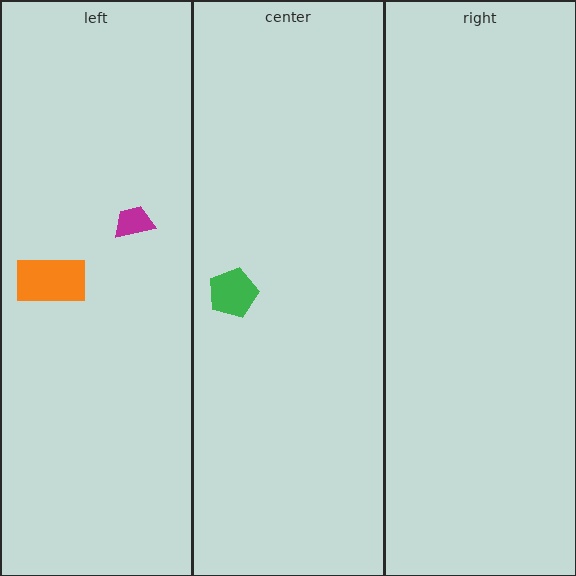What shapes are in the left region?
The magenta trapezoid, the orange rectangle.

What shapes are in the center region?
The green pentagon.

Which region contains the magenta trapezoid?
The left region.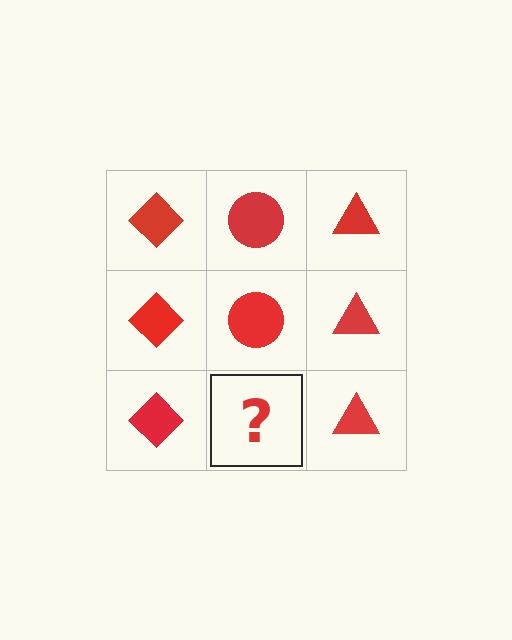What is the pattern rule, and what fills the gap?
The rule is that each column has a consistent shape. The gap should be filled with a red circle.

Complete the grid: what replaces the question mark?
The question mark should be replaced with a red circle.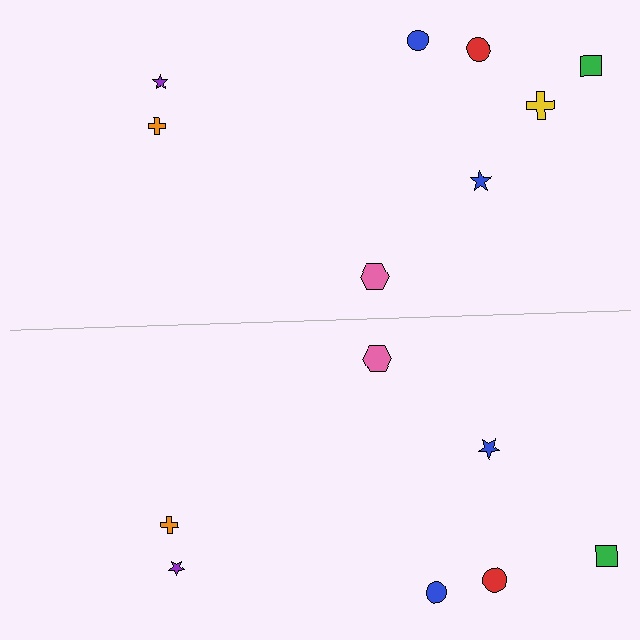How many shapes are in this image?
There are 15 shapes in this image.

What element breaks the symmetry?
A yellow cross is missing from the bottom side.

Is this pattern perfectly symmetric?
No, the pattern is not perfectly symmetric. A yellow cross is missing from the bottom side.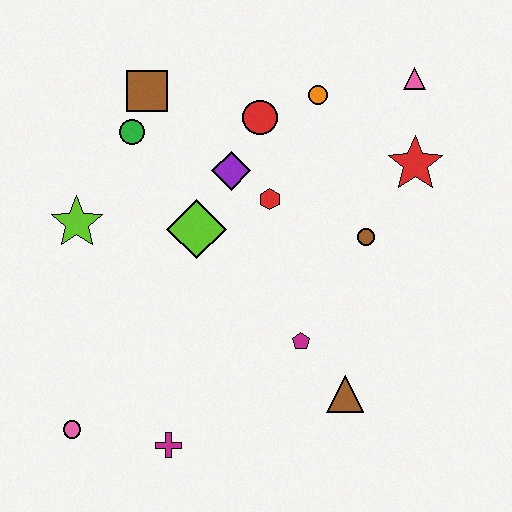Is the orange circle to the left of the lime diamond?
No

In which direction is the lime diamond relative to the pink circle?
The lime diamond is above the pink circle.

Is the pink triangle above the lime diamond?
Yes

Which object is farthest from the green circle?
The brown triangle is farthest from the green circle.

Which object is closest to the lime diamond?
The purple diamond is closest to the lime diamond.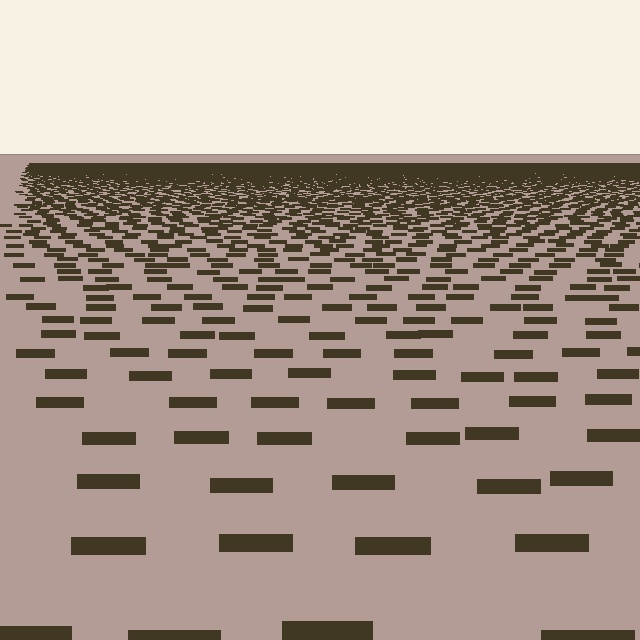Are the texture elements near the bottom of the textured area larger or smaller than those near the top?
Larger. Near the bottom, elements are closer to the viewer and appear at a bigger on-screen size.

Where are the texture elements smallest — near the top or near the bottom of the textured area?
Near the top.